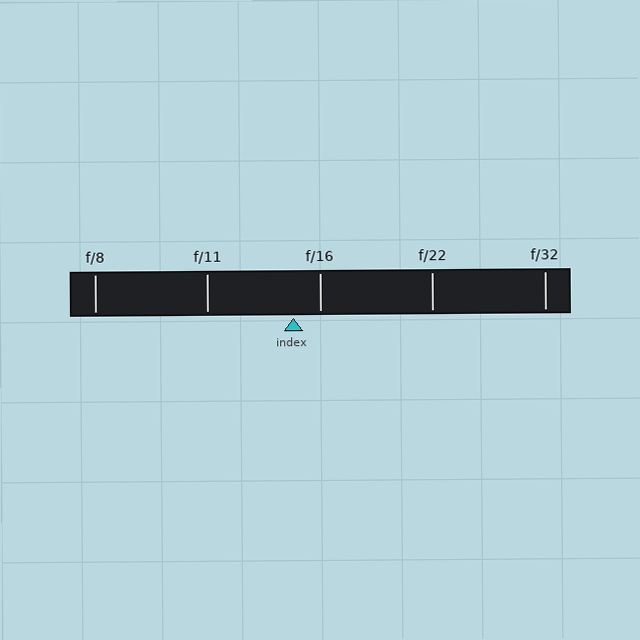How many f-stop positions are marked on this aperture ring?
There are 5 f-stop positions marked.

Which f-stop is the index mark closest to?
The index mark is closest to f/16.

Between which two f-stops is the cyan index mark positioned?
The index mark is between f/11 and f/16.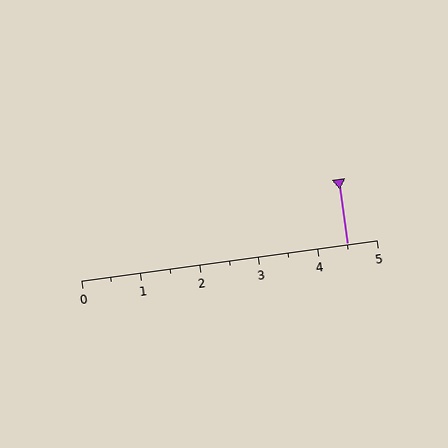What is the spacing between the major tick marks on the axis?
The major ticks are spaced 1 apart.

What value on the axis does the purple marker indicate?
The marker indicates approximately 4.5.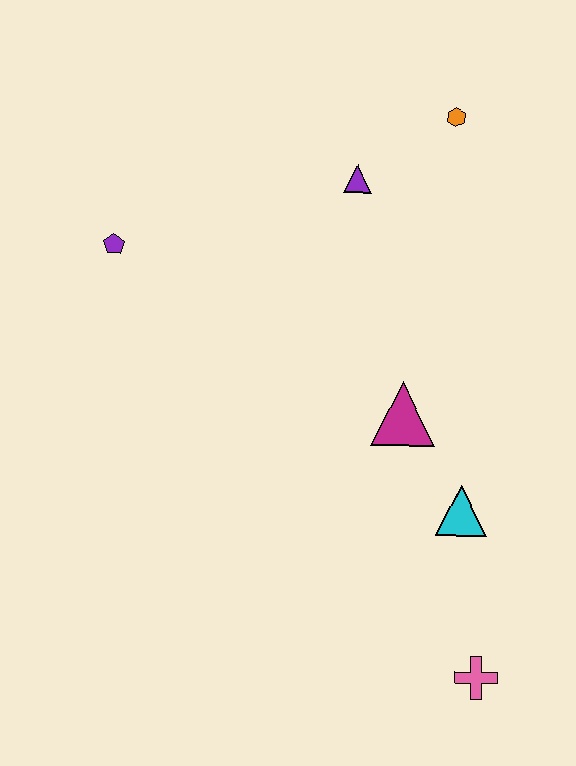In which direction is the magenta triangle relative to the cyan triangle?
The magenta triangle is above the cyan triangle.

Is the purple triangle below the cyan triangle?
No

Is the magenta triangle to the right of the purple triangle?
Yes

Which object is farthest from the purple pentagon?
The pink cross is farthest from the purple pentagon.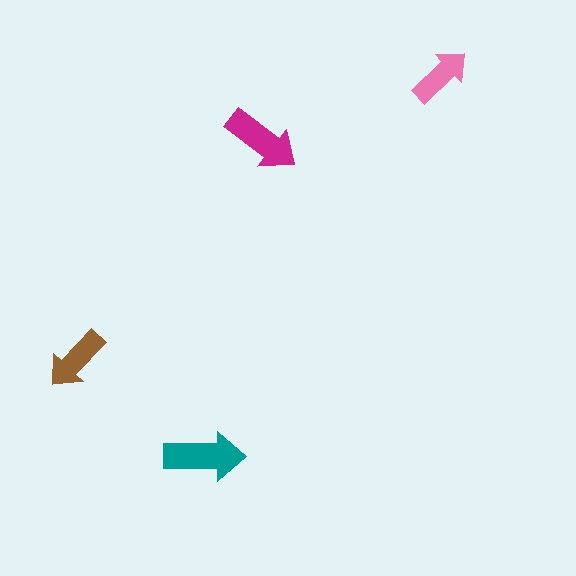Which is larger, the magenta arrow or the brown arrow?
The magenta one.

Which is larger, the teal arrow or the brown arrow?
The teal one.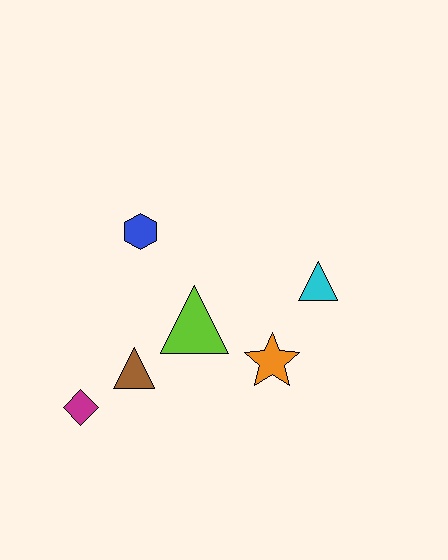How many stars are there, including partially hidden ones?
There is 1 star.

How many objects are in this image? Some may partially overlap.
There are 6 objects.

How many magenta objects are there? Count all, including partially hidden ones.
There is 1 magenta object.